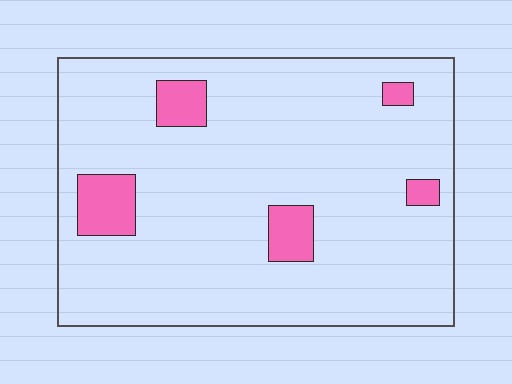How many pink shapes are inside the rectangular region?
5.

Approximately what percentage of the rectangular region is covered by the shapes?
Approximately 10%.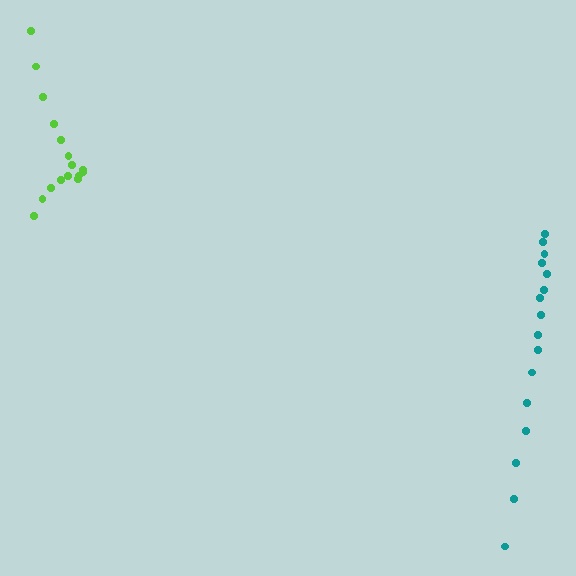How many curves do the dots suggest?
There are 2 distinct paths.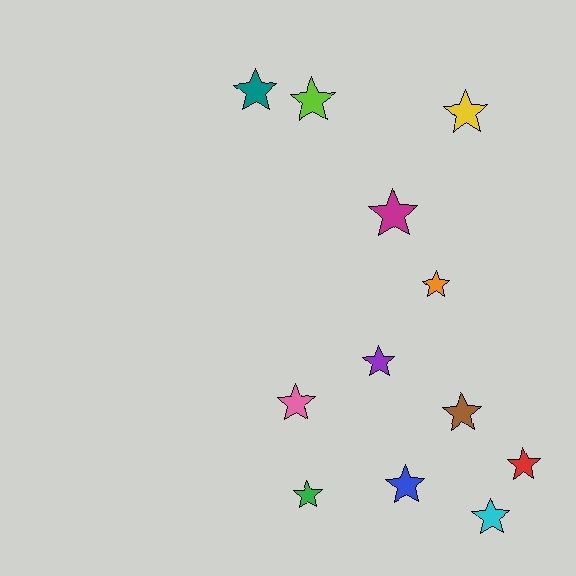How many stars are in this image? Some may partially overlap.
There are 12 stars.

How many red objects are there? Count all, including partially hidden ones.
There is 1 red object.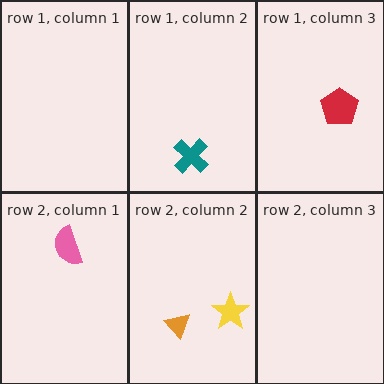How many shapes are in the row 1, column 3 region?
1.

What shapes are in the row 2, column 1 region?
The pink semicircle.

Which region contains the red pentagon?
The row 1, column 3 region.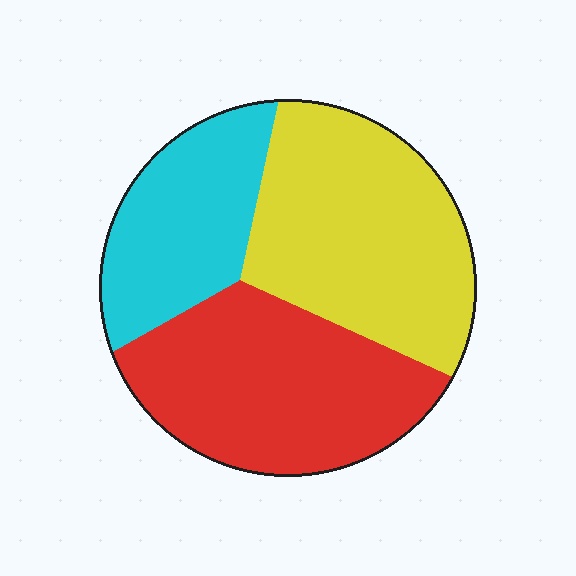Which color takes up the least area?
Cyan, at roughly 25%.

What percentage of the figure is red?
Red covers roughly 35% of the figure.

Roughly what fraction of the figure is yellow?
Yellow takes up about two fifths (2/5) of the figure.